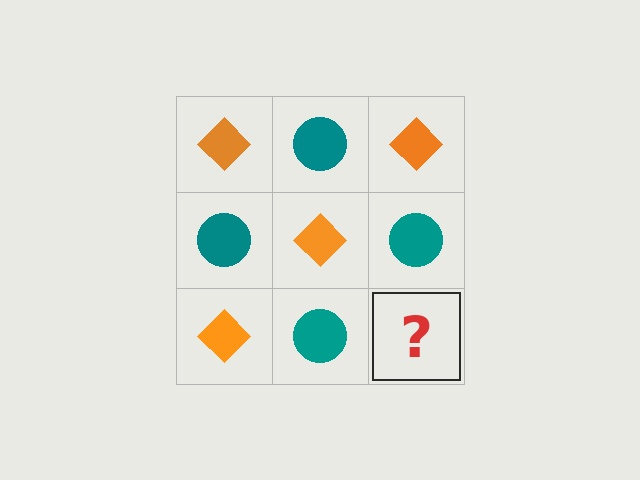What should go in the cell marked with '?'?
The missing cell should contain an orange diamond.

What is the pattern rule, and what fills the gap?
The rule is that it alternates orange diamond and teal circle in a checkerboard pattern. The gap should be filled with an orange diamond.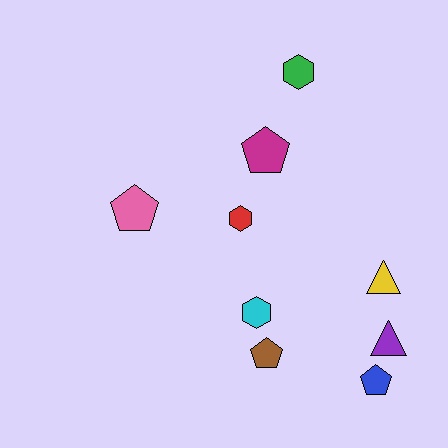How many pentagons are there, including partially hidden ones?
There are 4 pentagons.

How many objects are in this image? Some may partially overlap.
There are 9 objects.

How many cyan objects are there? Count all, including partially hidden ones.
There is 1 cyan object.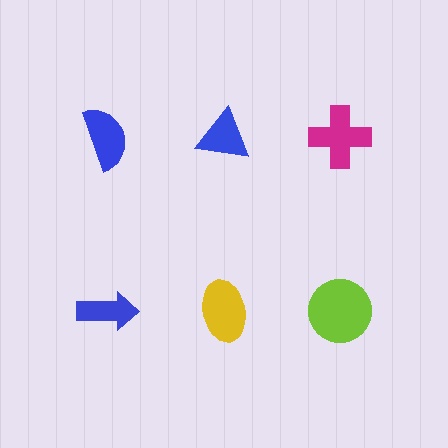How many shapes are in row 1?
3 shapes.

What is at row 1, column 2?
A blue triangle.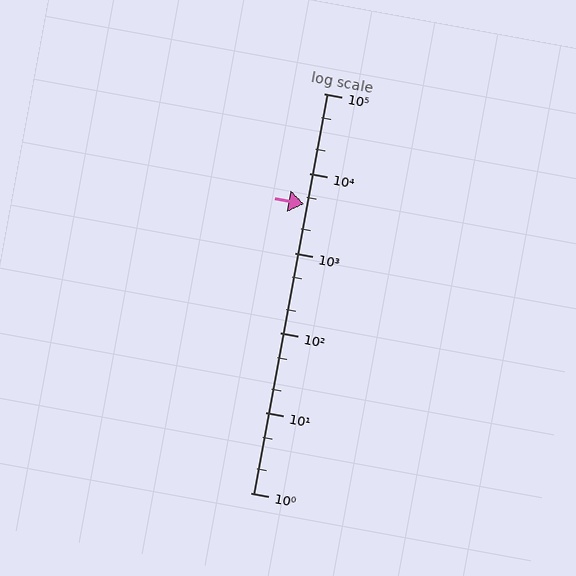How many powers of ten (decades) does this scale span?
The scale spans 5 decades, from 1 to 100000.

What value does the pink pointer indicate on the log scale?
The pointer indicates approximately 4100.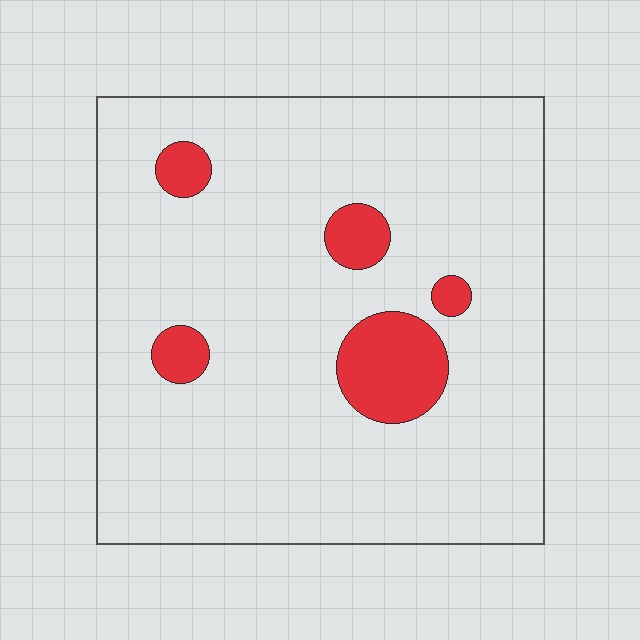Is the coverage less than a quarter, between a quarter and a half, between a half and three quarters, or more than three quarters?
Less than a quarter.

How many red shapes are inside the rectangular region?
5.